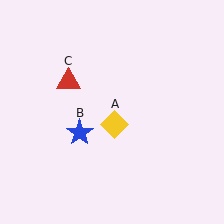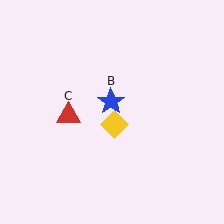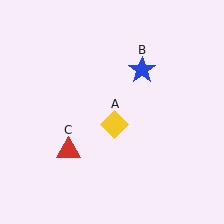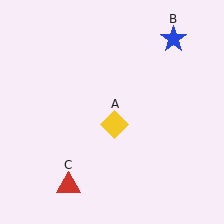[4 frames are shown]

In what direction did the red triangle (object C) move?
The red triangle (object C) moved down.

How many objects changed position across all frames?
2 objects changed position: blue star (object B), red triangle (object C).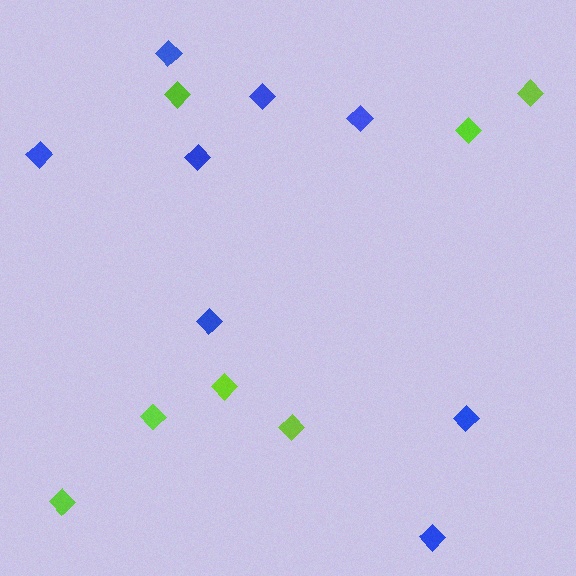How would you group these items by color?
There are 2 groups: one group of blue diamonds (8) and one group of lime diamonds (7).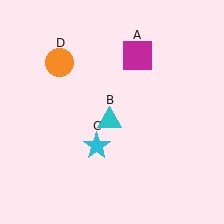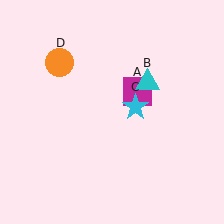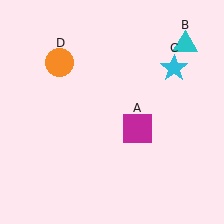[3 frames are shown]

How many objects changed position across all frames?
3 objects changed position: magenta square (object A), cyan triangle (object B), cyan star (object C).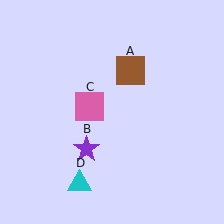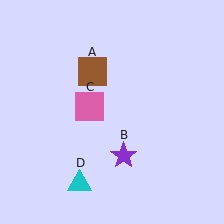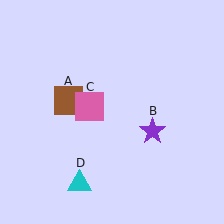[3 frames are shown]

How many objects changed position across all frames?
2 objects changed position: brown square (object A), purple star (object B).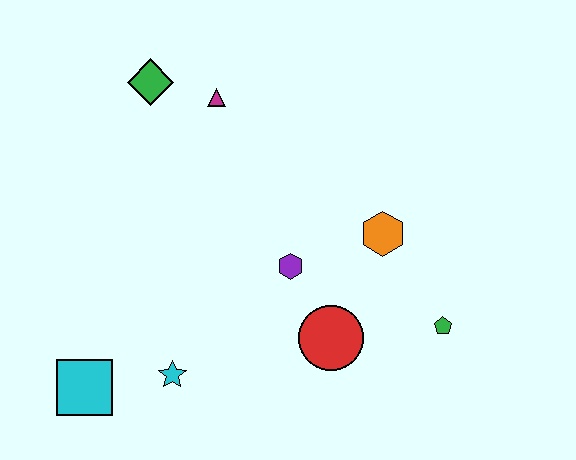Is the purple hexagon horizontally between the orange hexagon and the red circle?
No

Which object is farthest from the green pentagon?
The green diamond is farthest from the green pentagon.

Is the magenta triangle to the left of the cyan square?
No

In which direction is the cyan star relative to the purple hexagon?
The cyan star is to the left of the purple hexagon.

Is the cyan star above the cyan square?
Yes